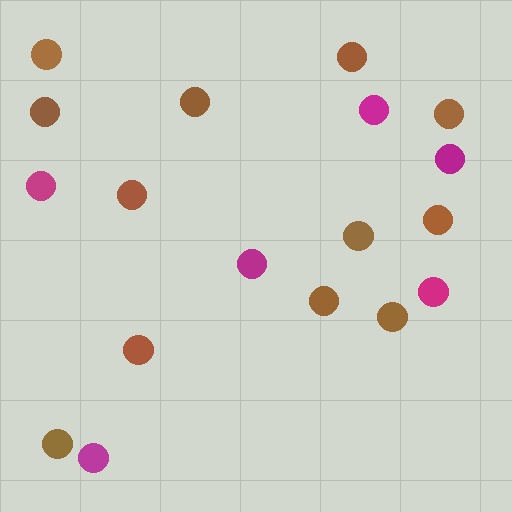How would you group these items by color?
There are 2 groups: one group of magenta circles (6) and one group of brown circles (12).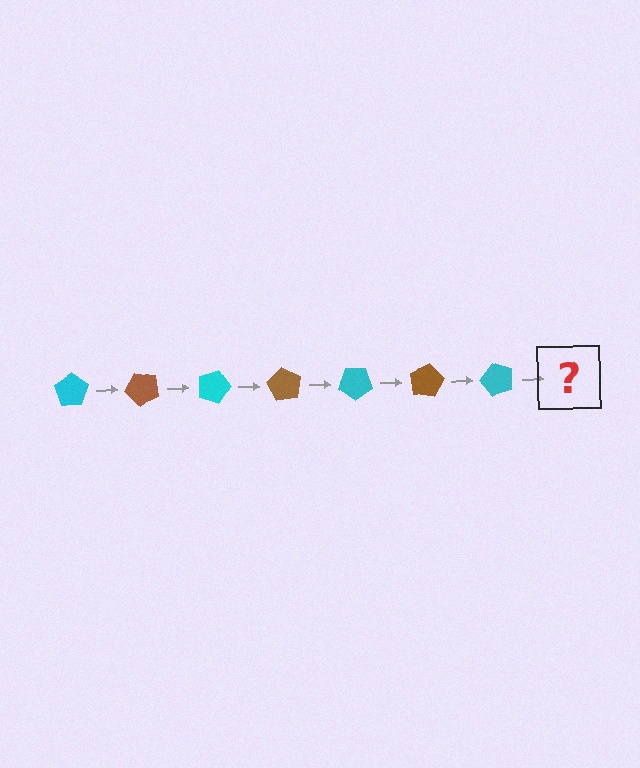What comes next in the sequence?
The next element should be a brown pentagon, rotated 315 degrees from the start.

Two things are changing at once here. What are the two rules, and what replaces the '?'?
The two rules are that it rotates 45 degrees each step and the color cycles through cyan and brown. The '?' should be a brown pentagon, rotated 315 degrees from the start.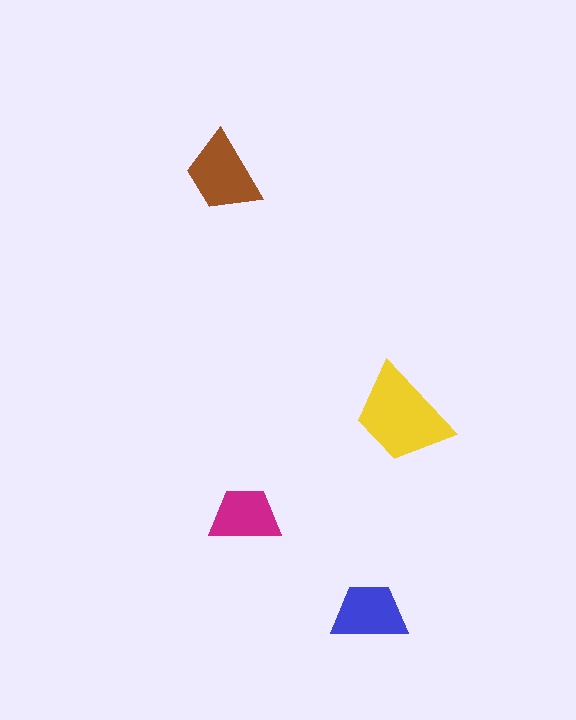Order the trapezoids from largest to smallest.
the yellow one, the brown one, the blue one, the magenta one.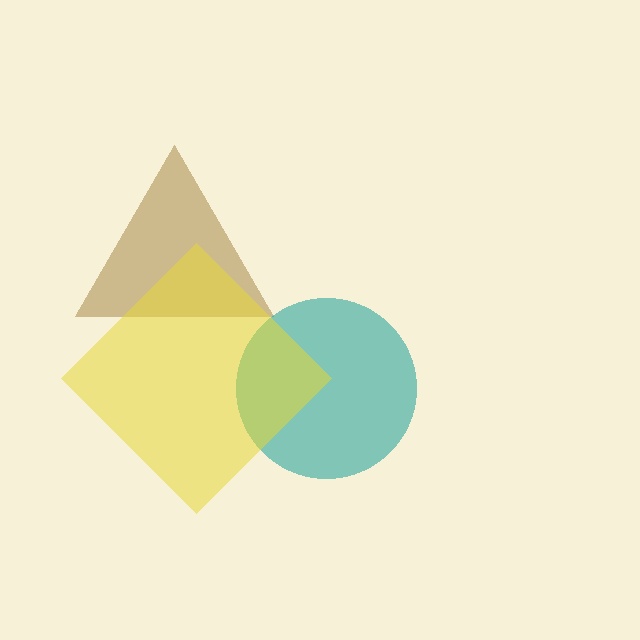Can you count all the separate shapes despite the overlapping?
Yes, there are 3 separate shapes.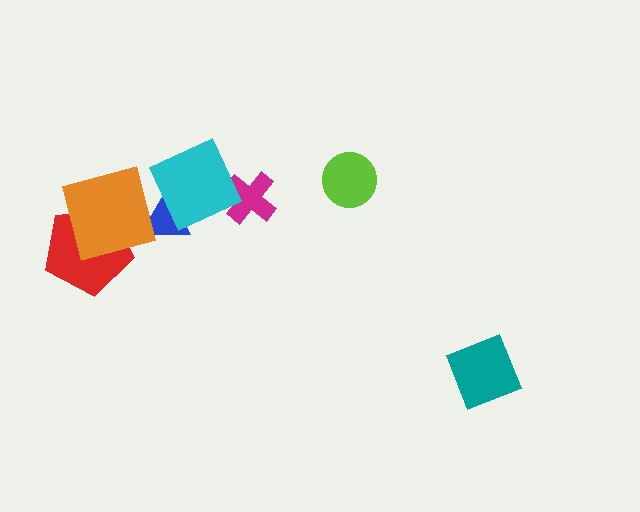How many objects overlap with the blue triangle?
2 objects overlap with the blue triangle.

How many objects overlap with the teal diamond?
0 objects overlap with the teal diamond.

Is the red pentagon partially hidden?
Yes, it is partially covered by another shape.